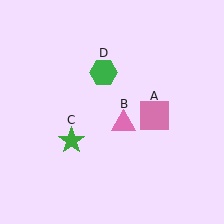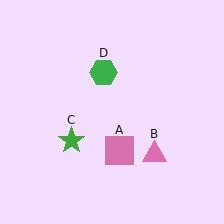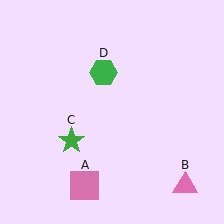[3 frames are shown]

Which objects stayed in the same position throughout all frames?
Green star (object C) and green hexagon (object D) remained stationary.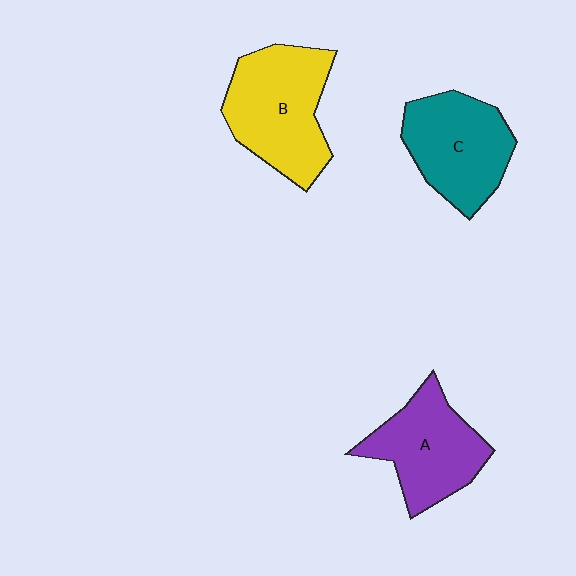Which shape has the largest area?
Shape B (yellow).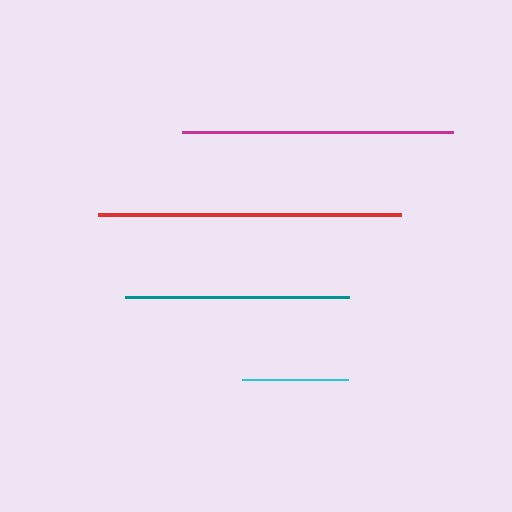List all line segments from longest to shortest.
From longest to shortest: red, magenta, teal, cyan.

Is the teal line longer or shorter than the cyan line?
The teal line is longer than the cyan line.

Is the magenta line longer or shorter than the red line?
The red line is longer than the magenta line.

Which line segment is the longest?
The red line is the longest at approximately 303 pixels.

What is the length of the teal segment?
The teal segment is approximately 224 pixels long.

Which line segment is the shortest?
The cyan line is the shortest at approximately 106 pixels.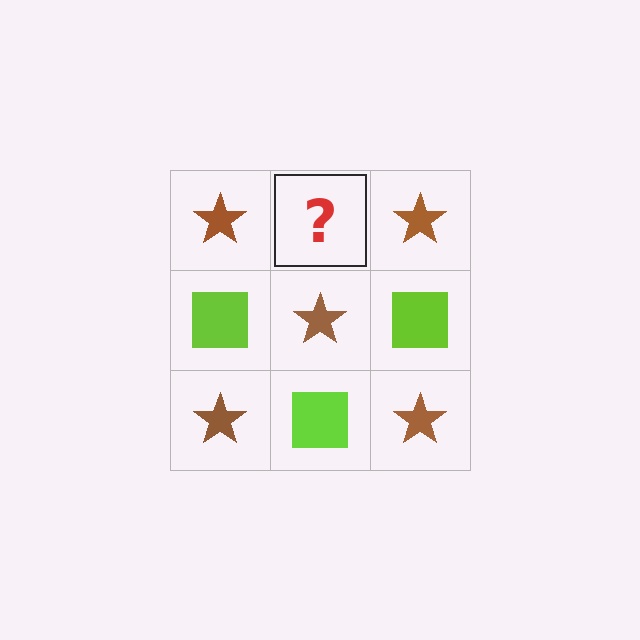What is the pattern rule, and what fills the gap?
The rule is that it alternates brown star and lime square in a checkerboard pattern. The gap should be filled with a lime square.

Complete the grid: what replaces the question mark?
The question mark should be replaced with a lime square.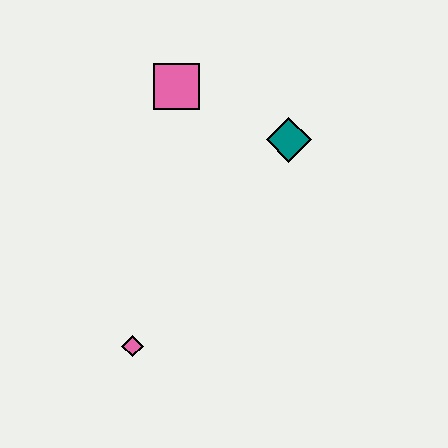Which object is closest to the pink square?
The teal diamond is closest to the pink square.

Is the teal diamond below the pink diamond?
No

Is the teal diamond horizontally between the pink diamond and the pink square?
No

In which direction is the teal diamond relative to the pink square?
The teal diamond is to the right of the pink square.